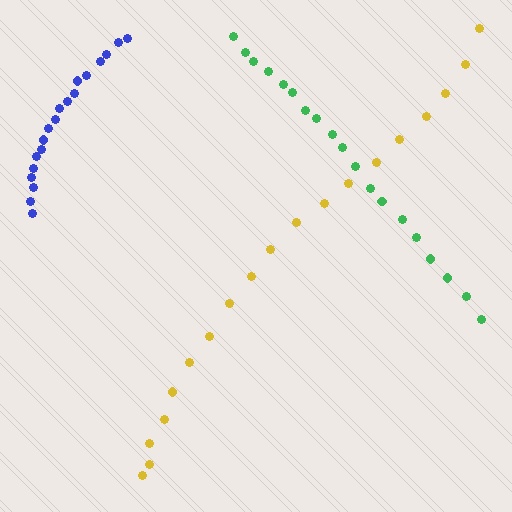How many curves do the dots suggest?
There are 3 distinct paths.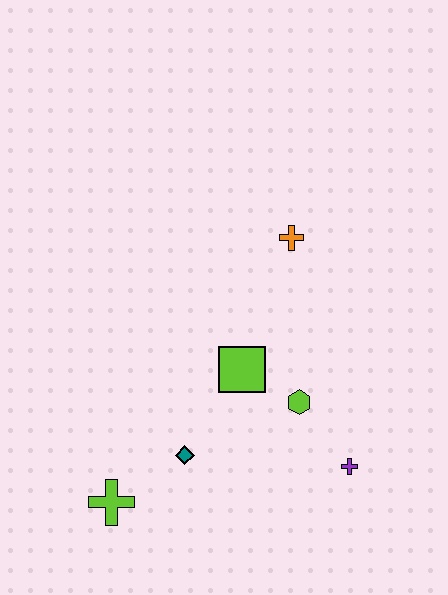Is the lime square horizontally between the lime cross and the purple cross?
Yes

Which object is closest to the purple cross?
The lime hexagon is closest to the purple cross.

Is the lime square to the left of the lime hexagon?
Yes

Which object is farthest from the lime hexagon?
The lime cross is farthest from the lime hexagon.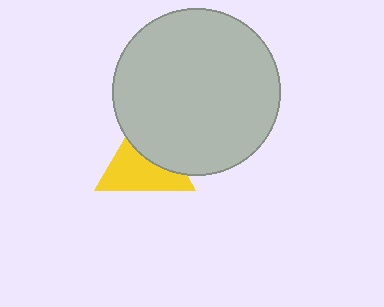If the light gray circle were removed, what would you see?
You would see the complete yellow triangle.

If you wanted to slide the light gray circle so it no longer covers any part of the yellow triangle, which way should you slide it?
Slide it toward the upper-right — that is the most direct way to separate the two shapes.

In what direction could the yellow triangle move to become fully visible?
The yellow triangle could move toward the lower-left. That would shift it out from behind the light gray circle entirely.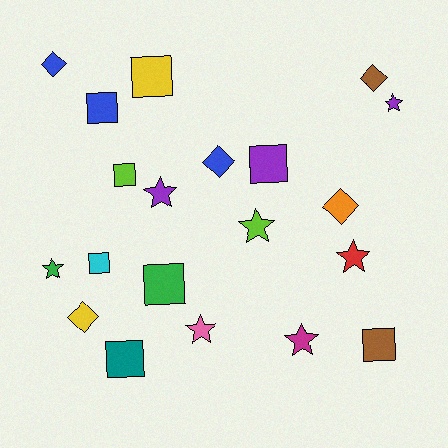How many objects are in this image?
There are 20 objects.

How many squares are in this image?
There are 8 squares.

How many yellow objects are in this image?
There are 2 yellow objects.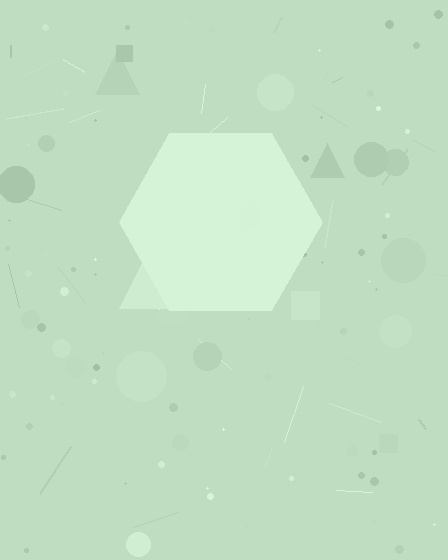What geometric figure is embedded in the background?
A hexagon is embedded in the background.